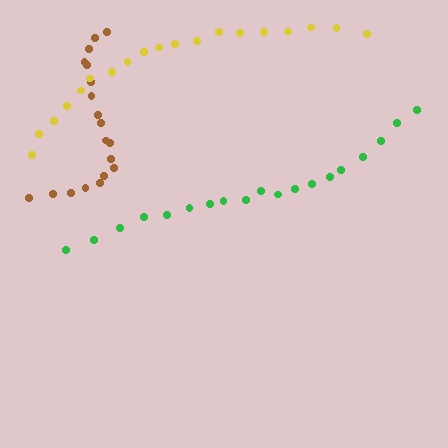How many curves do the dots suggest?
There are 3 distinct paths.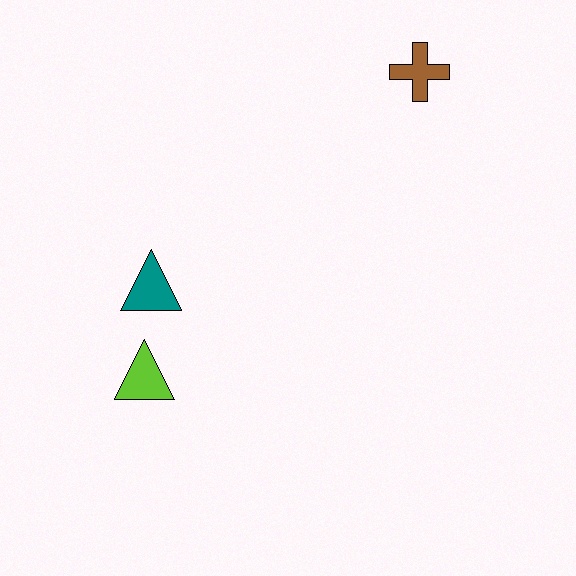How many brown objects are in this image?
There is 1 brown object.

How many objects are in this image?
There are 3 objects.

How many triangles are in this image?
There are 2 triangles.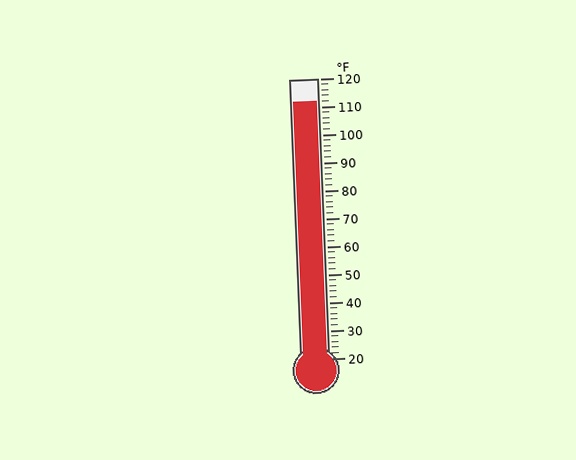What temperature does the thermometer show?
The thermometer shows approximately 112°F.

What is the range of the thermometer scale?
The thermometer scale ranges from 20°F to 120°F.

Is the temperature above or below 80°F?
The temperature is above 80°F.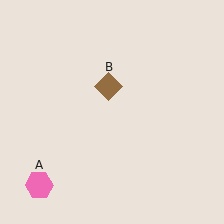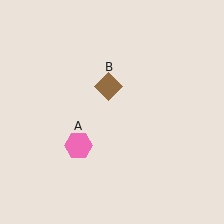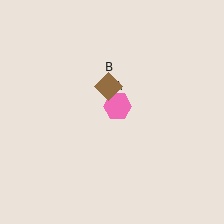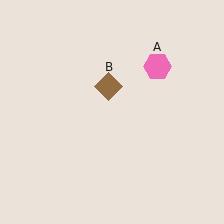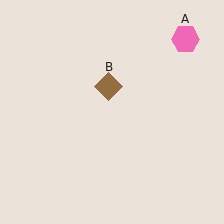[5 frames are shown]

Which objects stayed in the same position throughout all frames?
Brown diamond (object B) remained stationary.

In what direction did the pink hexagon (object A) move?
The pink hexagon (object A) moved up and to the right.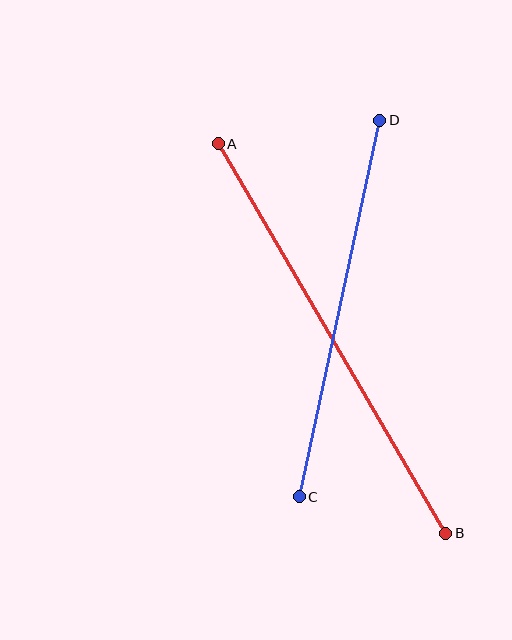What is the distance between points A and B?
The distance is approximately 451 pixels.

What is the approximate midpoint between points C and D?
The midpoint is at approximately (340, 309) pixels.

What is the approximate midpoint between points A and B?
The midpoint is at approximately (332, 339) pixels.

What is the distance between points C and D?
The distance is approximately 385 pixels.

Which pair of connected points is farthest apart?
Points A and B are farthest apart.